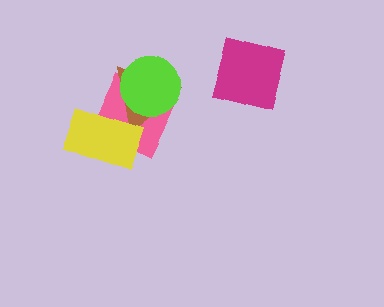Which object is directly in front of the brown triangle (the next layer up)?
The lime circle is directly in front of the brown triangle.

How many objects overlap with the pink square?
3 objects overlap with the pink square.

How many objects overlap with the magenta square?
0 objects overlap with the magenta square.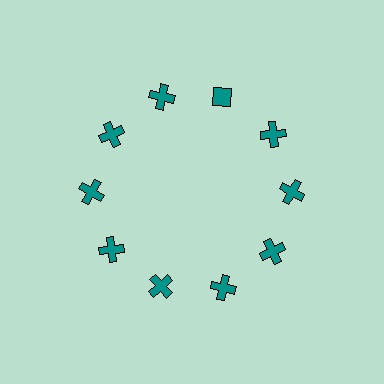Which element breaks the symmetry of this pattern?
The teal diamond at roughly the 1 o'clock position breaks the symmetry. All other shapes are teal crosses.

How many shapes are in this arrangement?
There are 10 shapes arranged in a ring pattern.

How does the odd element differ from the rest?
It has a different shape: diamond instead of cross.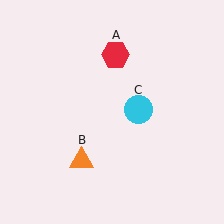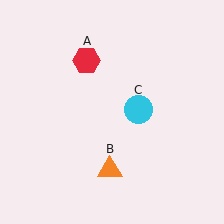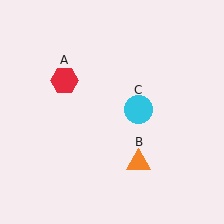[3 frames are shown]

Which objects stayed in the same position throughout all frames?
Cyan circle (object C) remained stationary.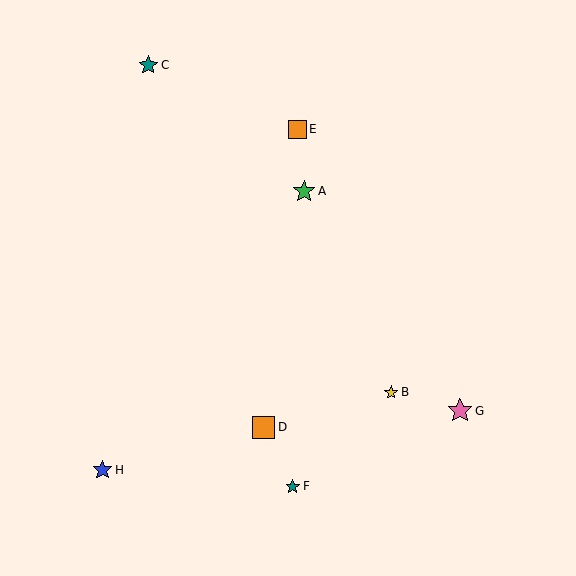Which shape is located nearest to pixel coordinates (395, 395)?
The yellow star (labeled B) at (391, 392) is nearest to that location.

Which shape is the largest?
The pink star (labeled G) is the largest.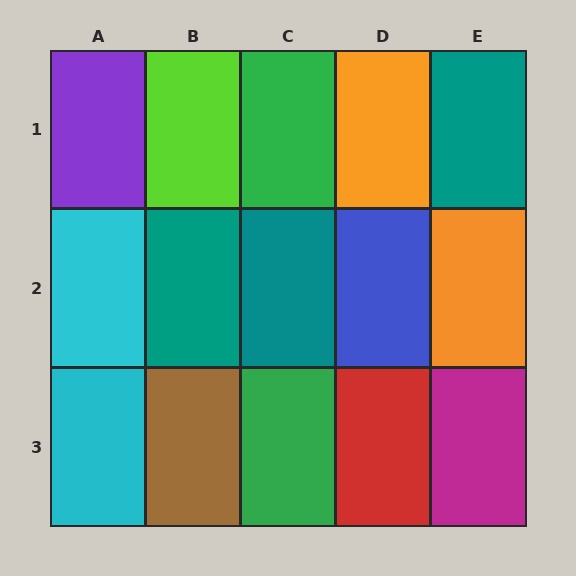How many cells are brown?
1 cell is brown.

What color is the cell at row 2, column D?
Blue.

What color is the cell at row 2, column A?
Cyan.